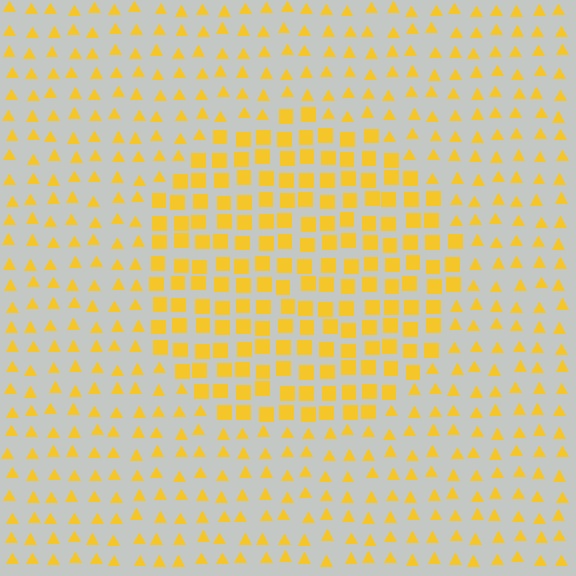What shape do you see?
I see a circle.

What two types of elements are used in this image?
The image uses squares inside the circle region and triangles outside it.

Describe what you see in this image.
The image is filled with small yellow elements arranged in a uniform grid. A circle-shaped region contains squares, while the surrounding area contains triangles. The boundary is defined purely by the change in element shape.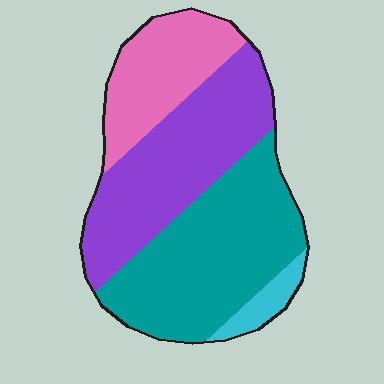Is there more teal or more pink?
Teal.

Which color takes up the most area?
Teal, at roughly 40%.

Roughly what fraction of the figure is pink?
Pink takes up between a sixth and a third of the figure.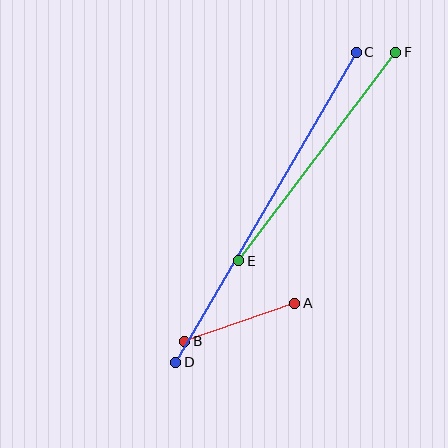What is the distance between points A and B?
The distance is approximately 116 pixels.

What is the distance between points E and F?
The distance is approximately 261 pixels.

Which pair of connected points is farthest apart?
Points C and D are farthest apart.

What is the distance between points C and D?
The distance is approximately 359 pixels.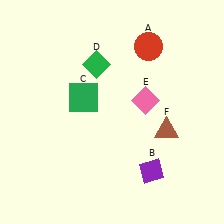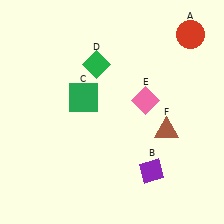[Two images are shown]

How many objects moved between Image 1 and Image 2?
1 object moved between the two images.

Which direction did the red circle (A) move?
The red circle (A) moved right.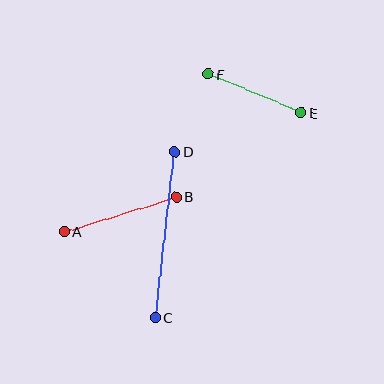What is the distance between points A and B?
The distance is approximately 118 pixels.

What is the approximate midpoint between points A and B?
The midpoint is at approximately (120, 214) pixels.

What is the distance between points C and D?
The distance is approximately 167 pixels.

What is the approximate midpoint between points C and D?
The midpoint is at approximately (165, 235) pixels.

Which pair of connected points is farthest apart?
Points C and D are farthest apart.